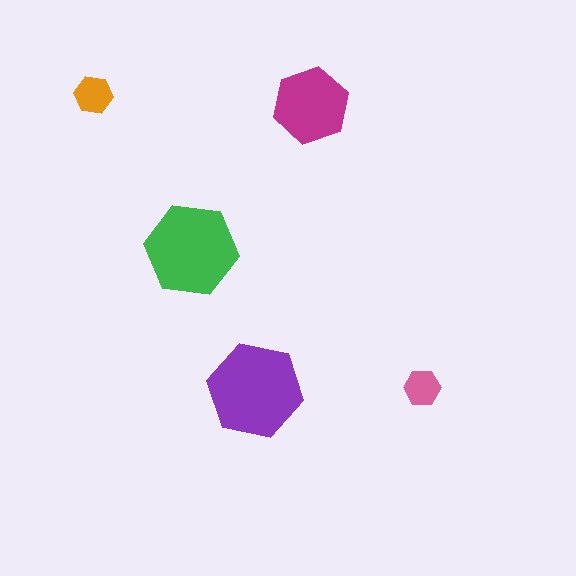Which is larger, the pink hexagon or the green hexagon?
The green one.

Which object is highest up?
The orange hexagon is topmost.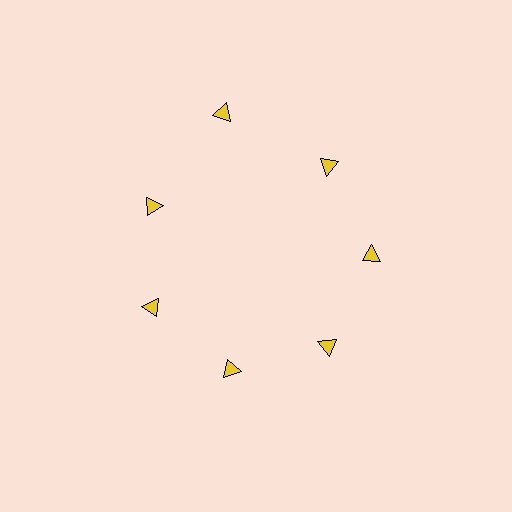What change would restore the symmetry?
The symmetry would be restored by moving it inward, back onto the ring so that all 7 triangles sit at equal angles and equal distance from the center.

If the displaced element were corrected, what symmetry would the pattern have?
It would have 7-fold rotational symmetry — the pattern would map onto itself every 51 degrees.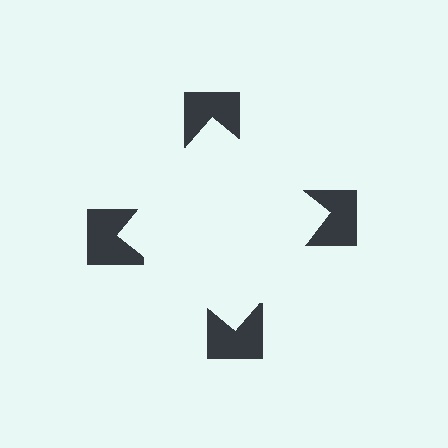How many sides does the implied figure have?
4 sides.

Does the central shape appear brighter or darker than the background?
It typically appears slightly brighter than the background, even though no actual brightness change is drawn.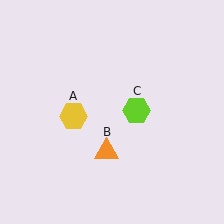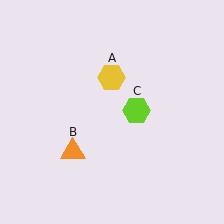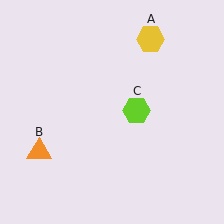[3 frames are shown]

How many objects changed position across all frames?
2 objects changed position: yellow hexagon (object A), orange triangle (object B).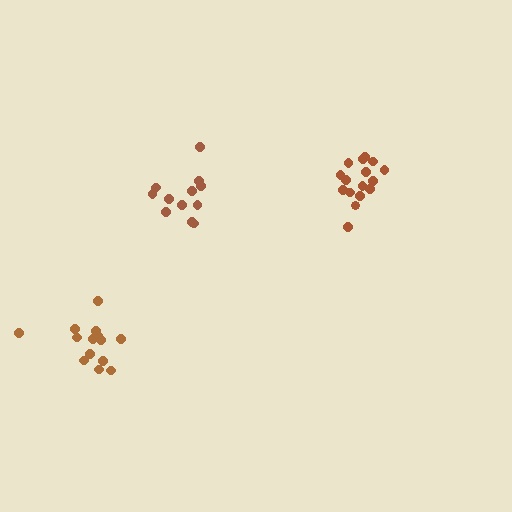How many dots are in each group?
Group 1: 12 dots, Group 2: 16 dots, Group 3: 15 dots (43 total).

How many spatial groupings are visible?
There are 3 spatial groupings.